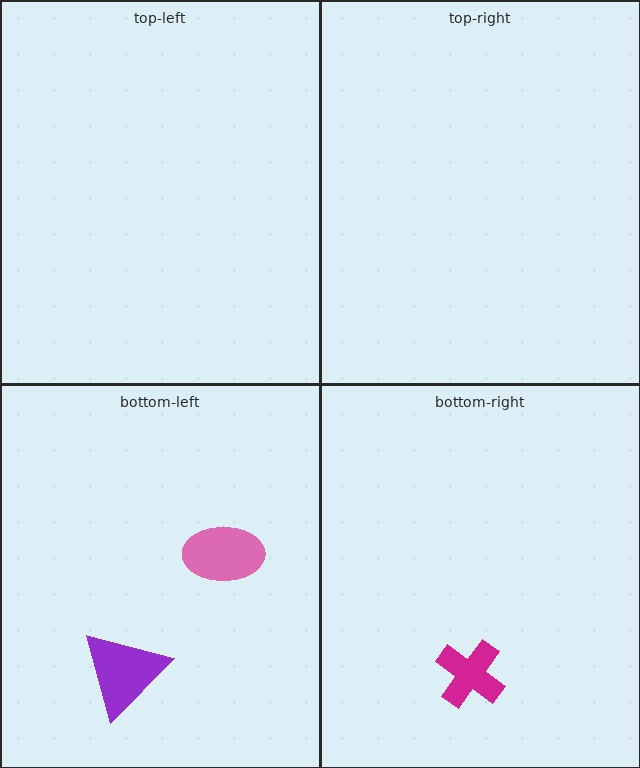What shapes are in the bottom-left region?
The purple triangle, the pink ellipse.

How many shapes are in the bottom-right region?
1.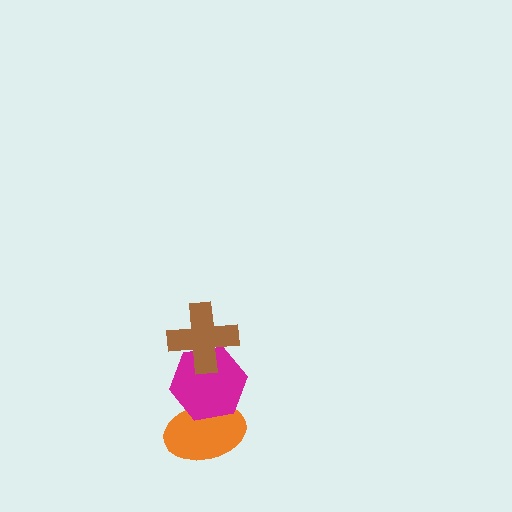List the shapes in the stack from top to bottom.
From top to bottom: the brown cross, the magenta hexagon, the orange ellipse.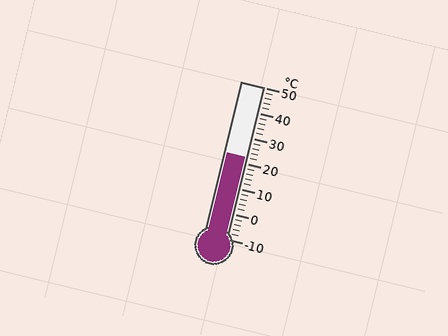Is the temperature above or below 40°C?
The temperature is below 40°C.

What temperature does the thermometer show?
The thermometer shows approximately 22°C.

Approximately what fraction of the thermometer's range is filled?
The thermometer is filled to approximately 55% of its range.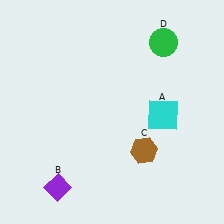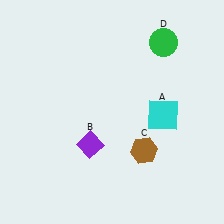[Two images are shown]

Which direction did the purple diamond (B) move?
The purple diamond (B) moved up.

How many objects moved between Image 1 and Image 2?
1 object moved between the two images.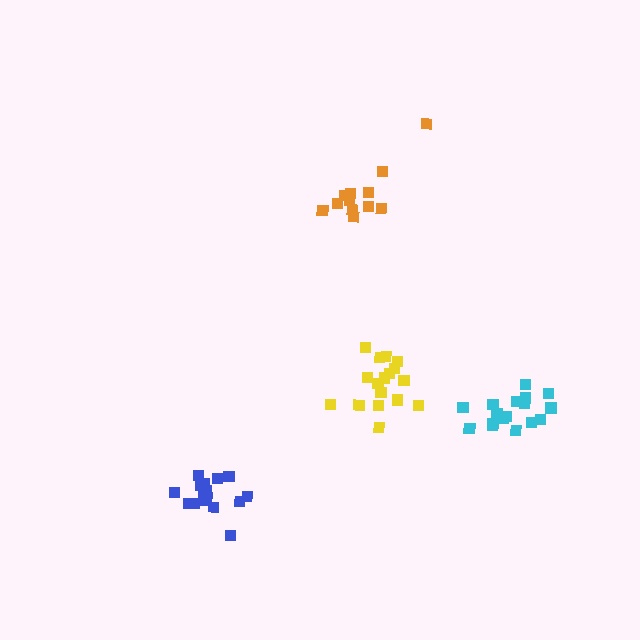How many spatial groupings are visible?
There are 4 spatial groupings.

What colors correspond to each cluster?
The clusters are colored: yellow, cyan, orange, blue.